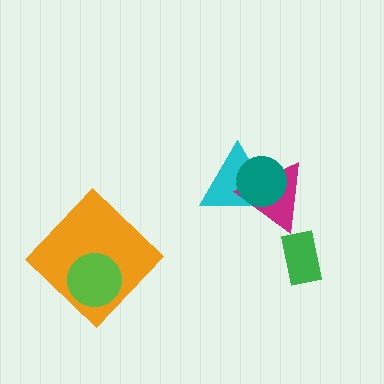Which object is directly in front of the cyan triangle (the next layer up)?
The magenta triangle is directly in front of the cyan triangle.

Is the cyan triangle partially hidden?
Yes, it is partially covered by another shape.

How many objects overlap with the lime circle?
1 object overlaps with the lime circle.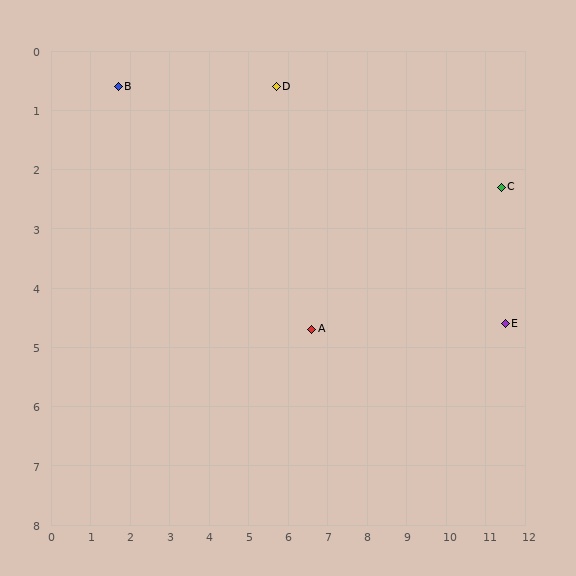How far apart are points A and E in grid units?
Points A and E are about 4.9 grid units apart.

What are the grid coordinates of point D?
Point D is at approximately (5.7, 0.6).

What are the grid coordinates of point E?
Point E is at approximately (11.5, 4.6).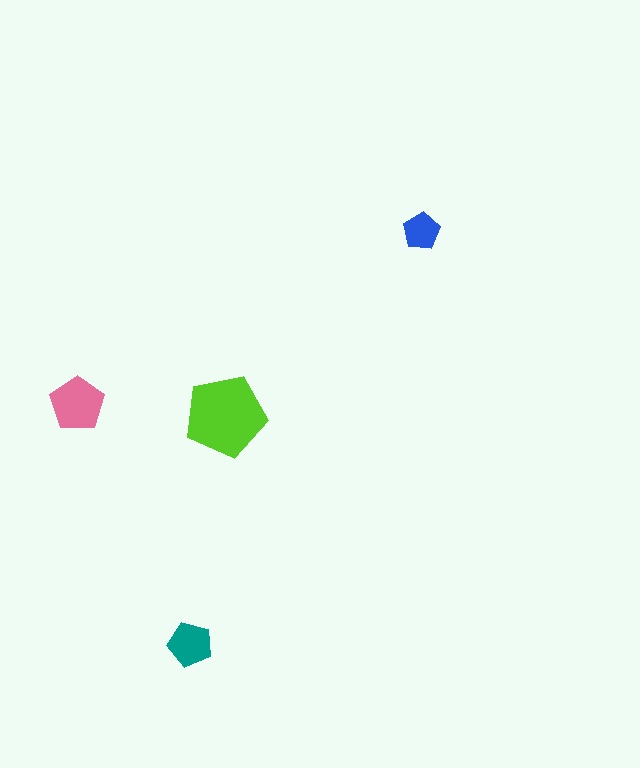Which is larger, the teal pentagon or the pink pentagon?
The pink one.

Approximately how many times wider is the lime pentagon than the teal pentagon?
About 2 times wider.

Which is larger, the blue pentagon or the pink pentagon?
The pink one.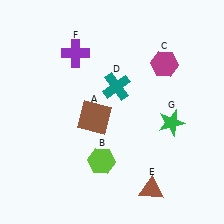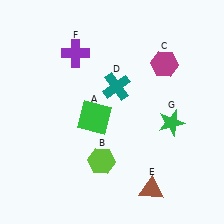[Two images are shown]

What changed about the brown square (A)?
In Image 1, A is brown. In Image 2, it changed to green.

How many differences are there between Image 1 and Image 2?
There is 1 difference between the two images.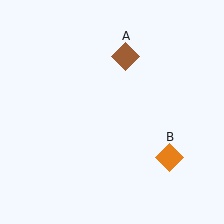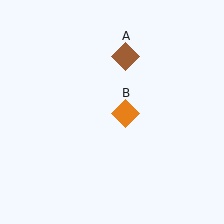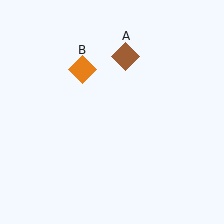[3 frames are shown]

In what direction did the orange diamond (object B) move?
The orange diamond (object B) moved up and to the left.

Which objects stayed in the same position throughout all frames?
Brown diamond (object A) remained stationary.